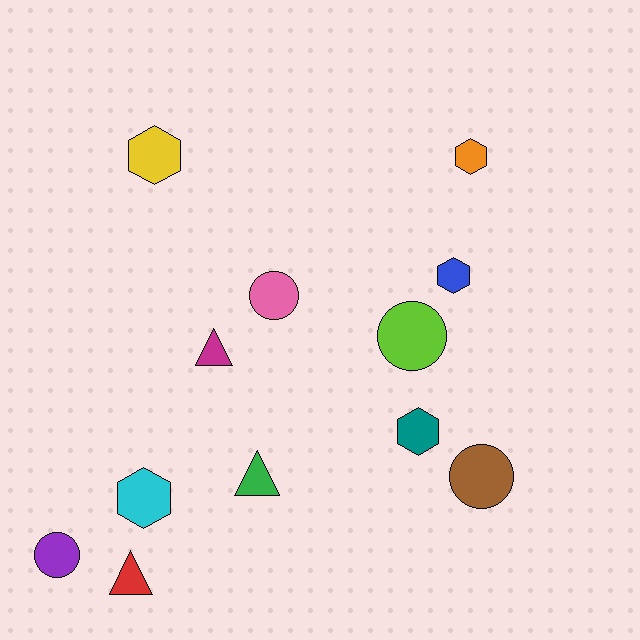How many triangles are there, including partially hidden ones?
There are 3 triangles.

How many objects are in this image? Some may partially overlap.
There are 12 objects.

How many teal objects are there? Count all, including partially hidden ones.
There is 1 teal object.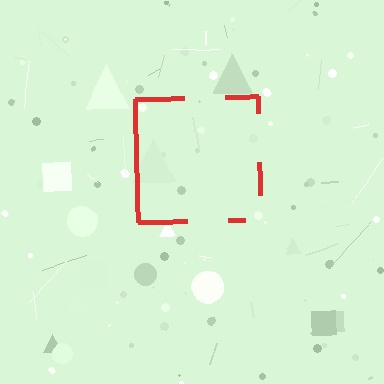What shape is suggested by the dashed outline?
The dashed outline suggests a square.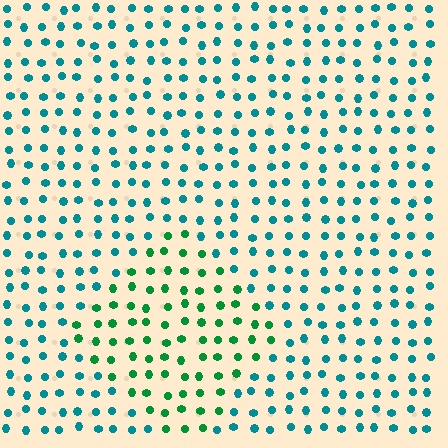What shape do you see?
I see a diamond.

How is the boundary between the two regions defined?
The boundary is defined purely by a slight shift in hue (about 40 degrees). Spacing, size, and orientation are identical on both sides.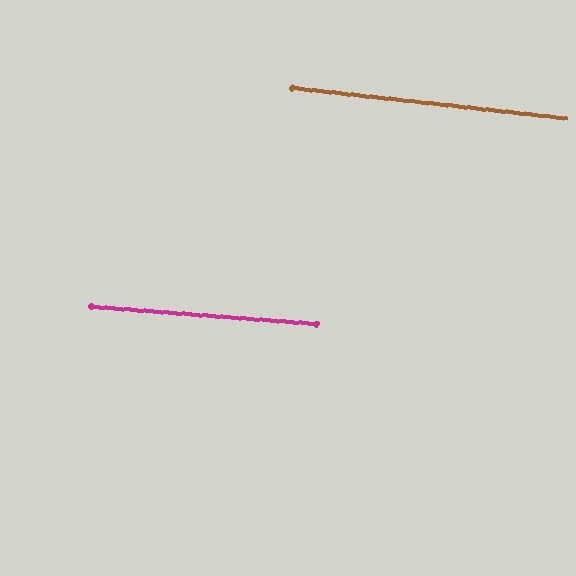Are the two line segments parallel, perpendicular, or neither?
Parallel — their directions differ by only 1.9°.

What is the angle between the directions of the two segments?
Approximately 2 degrees.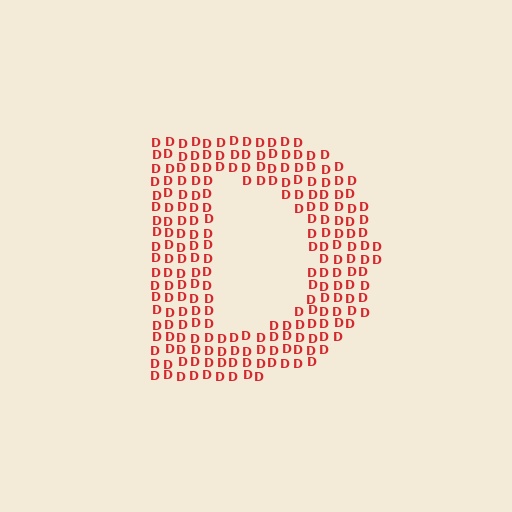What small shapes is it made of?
It is made of small letter D's.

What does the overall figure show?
The overall figure shows the letter D.